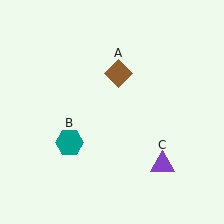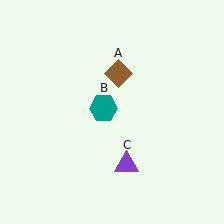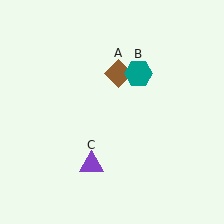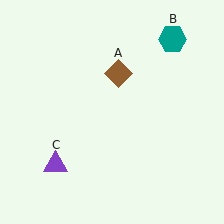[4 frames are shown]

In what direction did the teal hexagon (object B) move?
The teal hexagon (object B) moved up and to the right.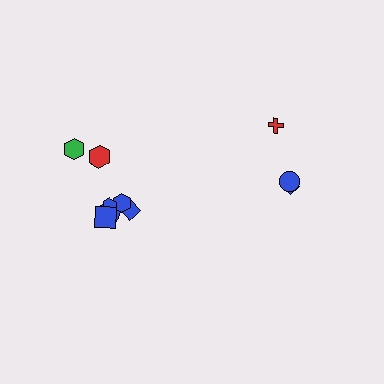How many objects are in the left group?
There are 7 objects.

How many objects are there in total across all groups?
There are 10 objects.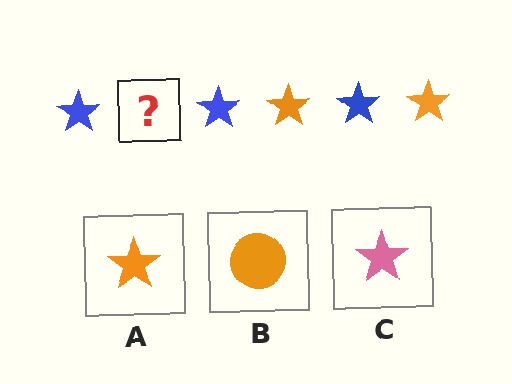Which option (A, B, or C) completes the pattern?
A.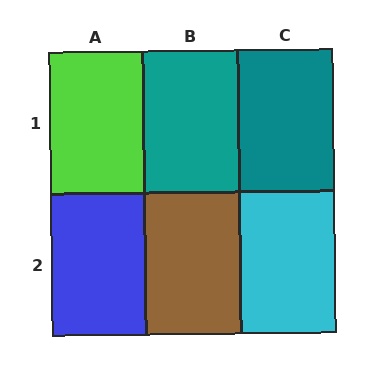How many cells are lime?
1 cell is lime.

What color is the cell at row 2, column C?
Cyan.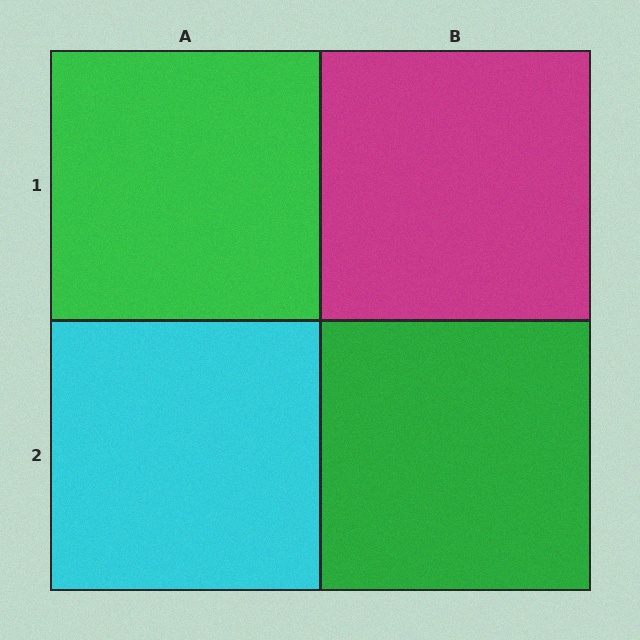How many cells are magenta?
1 cell is magenta.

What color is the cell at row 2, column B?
Green.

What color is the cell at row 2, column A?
Cyan.